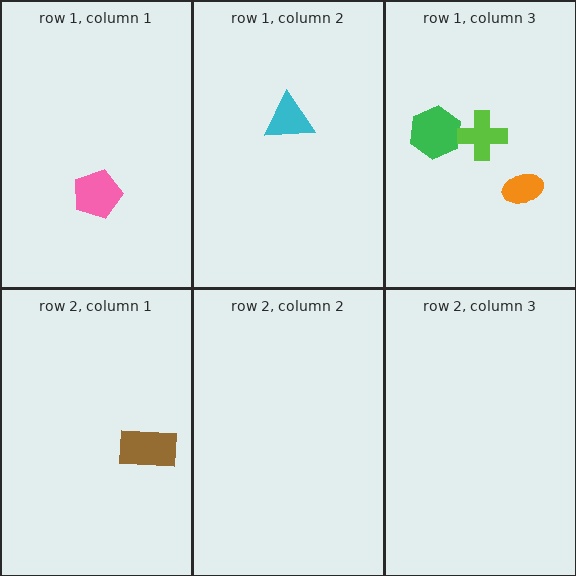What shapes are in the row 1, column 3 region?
The green hexagon, the orange ellipse, the lime cross.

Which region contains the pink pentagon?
The row 1, column 1 region.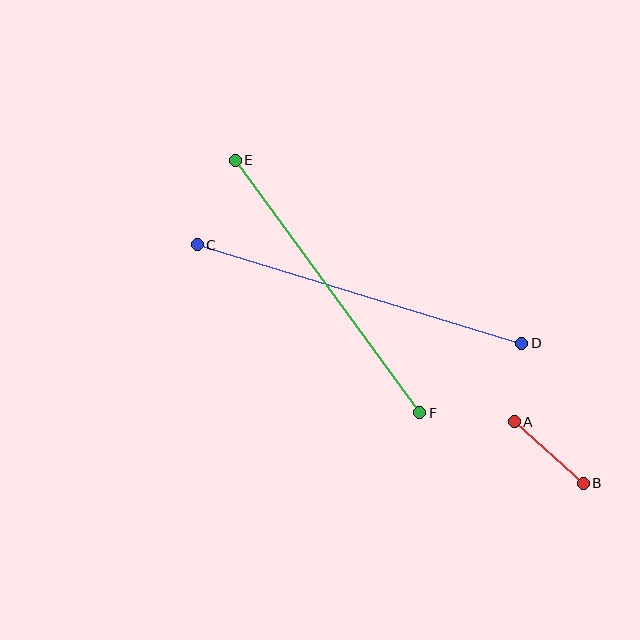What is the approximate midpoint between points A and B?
The midpoint is at approximately (549, 452) pixels.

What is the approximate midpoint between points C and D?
The midpoint is at approximately (360, 294) pixels.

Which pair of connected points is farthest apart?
Points C and D are farthest apart.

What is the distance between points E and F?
The distance is approximately 313 pixels.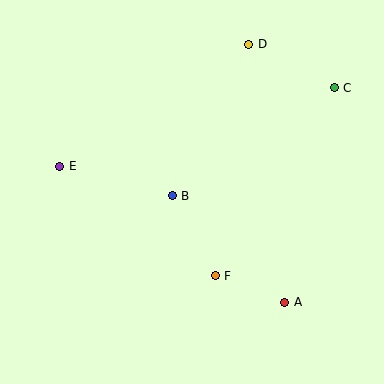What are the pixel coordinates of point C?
Point C is at (334, 88).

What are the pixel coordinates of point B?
Point B is at (172, 196).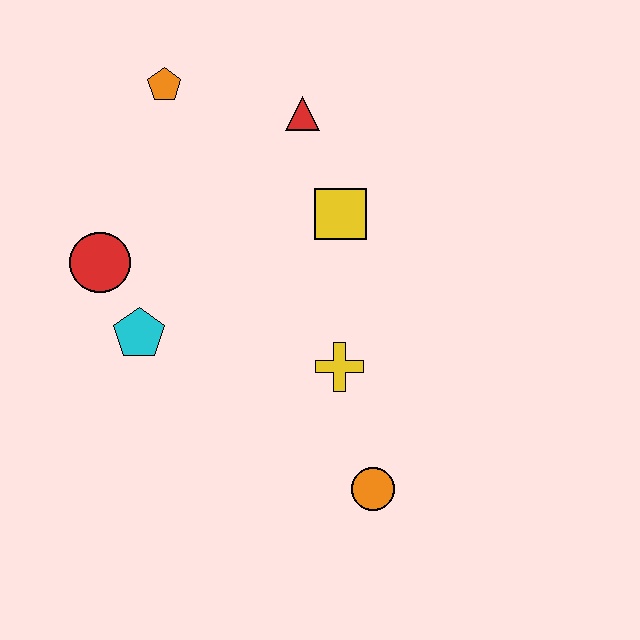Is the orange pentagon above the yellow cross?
Yes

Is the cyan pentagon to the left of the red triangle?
Yes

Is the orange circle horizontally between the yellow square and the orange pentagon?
No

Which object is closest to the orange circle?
The yellow cross is closest to the orange circle.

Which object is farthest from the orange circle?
The orange pentagon is farthest from the orange circle.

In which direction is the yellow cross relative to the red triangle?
The yellow cross is below the red triangle.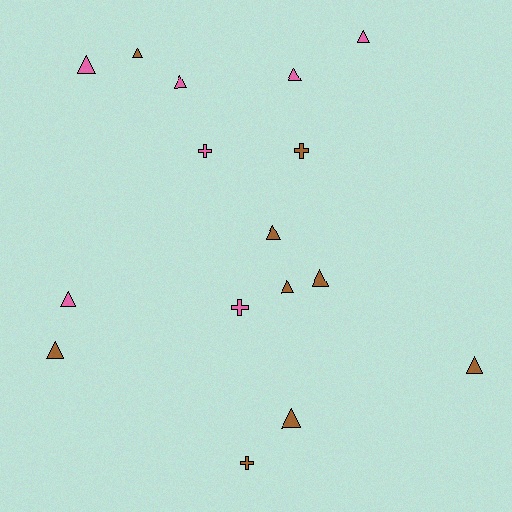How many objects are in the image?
There are 16 objects.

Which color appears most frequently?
Brown, with 9 objects.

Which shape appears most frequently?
Triangle, with 12 objects.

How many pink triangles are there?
There are 5 pink triangles.